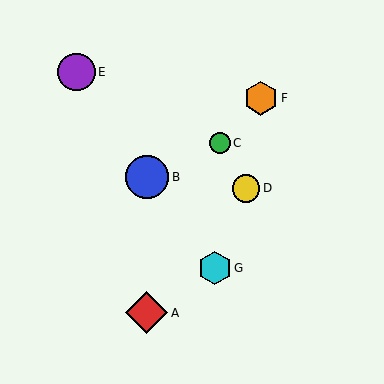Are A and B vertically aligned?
Yes, both are at x≈147.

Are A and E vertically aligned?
No, A is at x≈147 and E is at x≈76.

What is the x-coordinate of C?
Object C is at x≈220.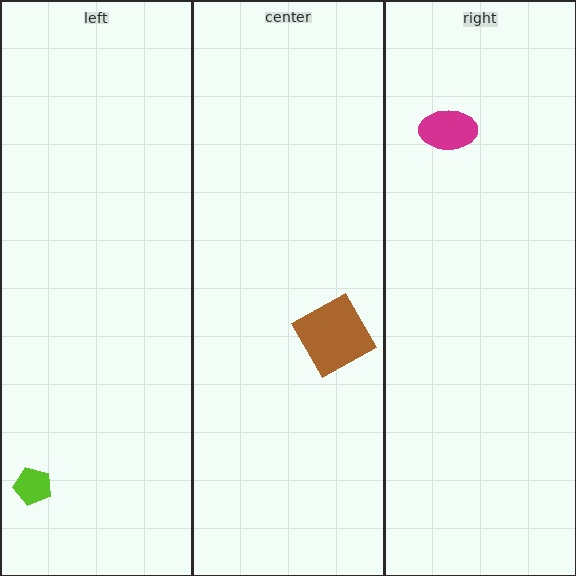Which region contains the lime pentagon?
The left region.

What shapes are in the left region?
The lime pentagon.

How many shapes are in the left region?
1.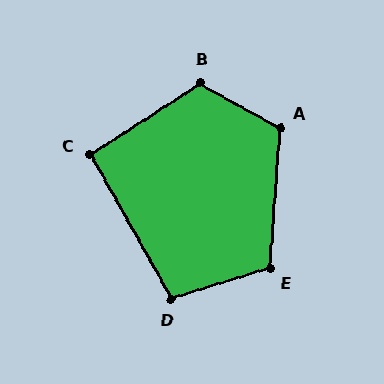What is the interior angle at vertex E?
Approximately 111 degrees (obtuse).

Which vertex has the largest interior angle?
B, at approximately 118 degrees.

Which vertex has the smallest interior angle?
C, at approximately 94 degrees.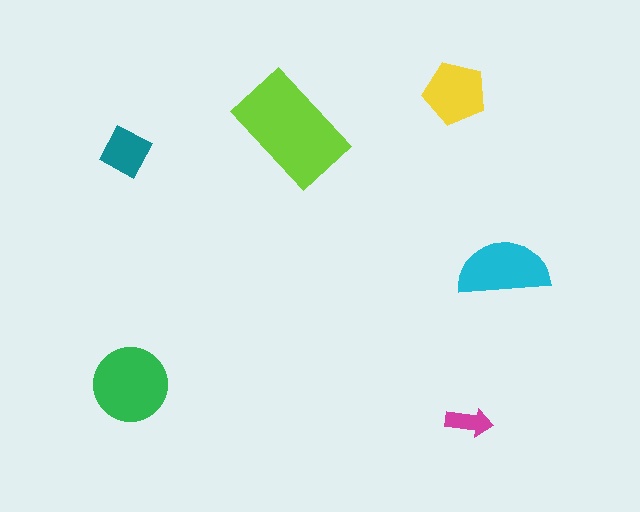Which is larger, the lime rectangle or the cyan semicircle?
The lime rectangle.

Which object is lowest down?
The magenta arrow is bottommost.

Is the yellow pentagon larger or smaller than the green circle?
Smaller.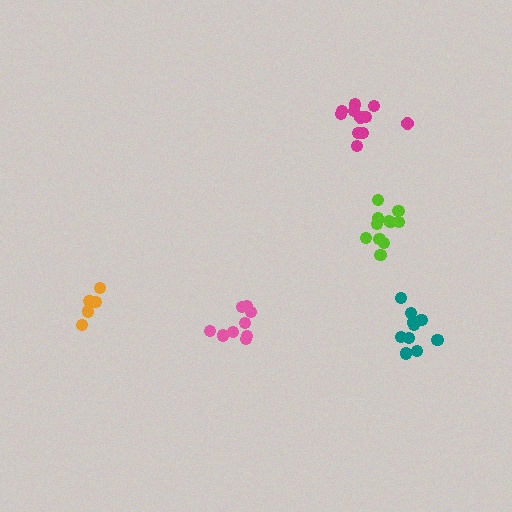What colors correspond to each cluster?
The clusters are colored: lime, teal, orange, pink, magenta.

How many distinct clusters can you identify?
There are 5 distinct clusters.